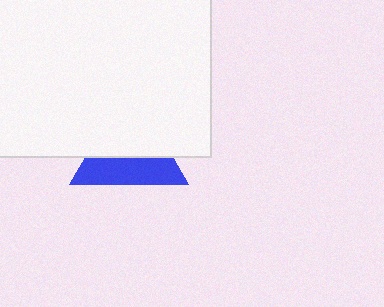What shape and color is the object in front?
The object in front is a white rectangle.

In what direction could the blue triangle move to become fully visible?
The blue triangle could move down. That would shift it out from behind the white rectangle entirely.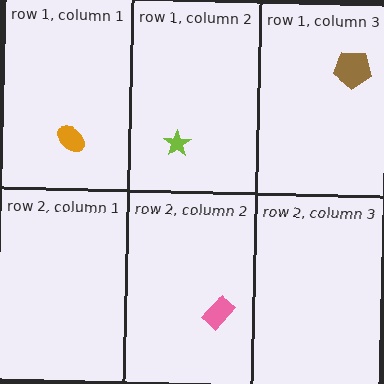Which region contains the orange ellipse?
The row 1, column 1 region.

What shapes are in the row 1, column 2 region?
The lime star.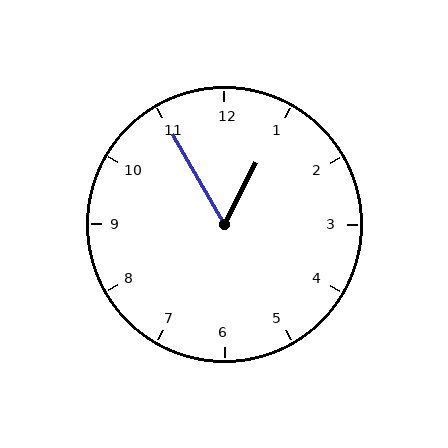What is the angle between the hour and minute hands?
Approximately 58 degrees.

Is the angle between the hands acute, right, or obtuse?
It is acute.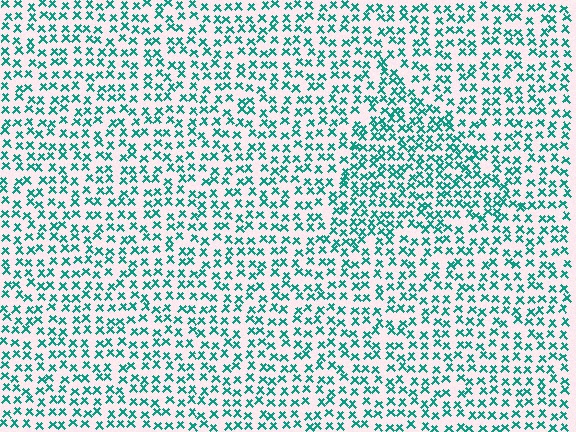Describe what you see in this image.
The image contains small teal elements arranged at two different densities. A triangle-shaped region is visible where the elements are more densely packed than the surrounding area.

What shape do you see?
I see a triangle.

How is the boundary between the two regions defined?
The boundary is defined by a change in element density (approximately 1.5x ratio). All elements are the same color, size, and shape.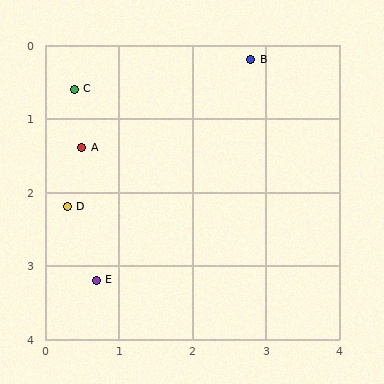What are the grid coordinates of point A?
Point A is at approximately (0.5, 1.4).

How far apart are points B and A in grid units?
Points B and A are about 2.6 grid units apart.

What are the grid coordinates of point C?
Point C is at approximately (0.4, 0.6).